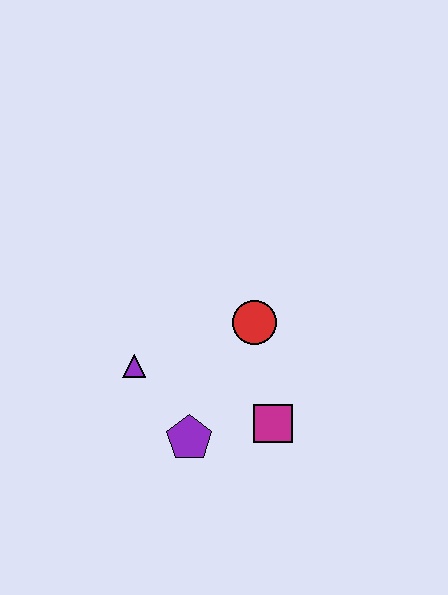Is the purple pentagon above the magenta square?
No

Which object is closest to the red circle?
The magenta square is closest to the red circle.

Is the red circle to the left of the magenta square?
Yes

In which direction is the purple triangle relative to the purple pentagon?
The purple triangle is above the purple pentagon.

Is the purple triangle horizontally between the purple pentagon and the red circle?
No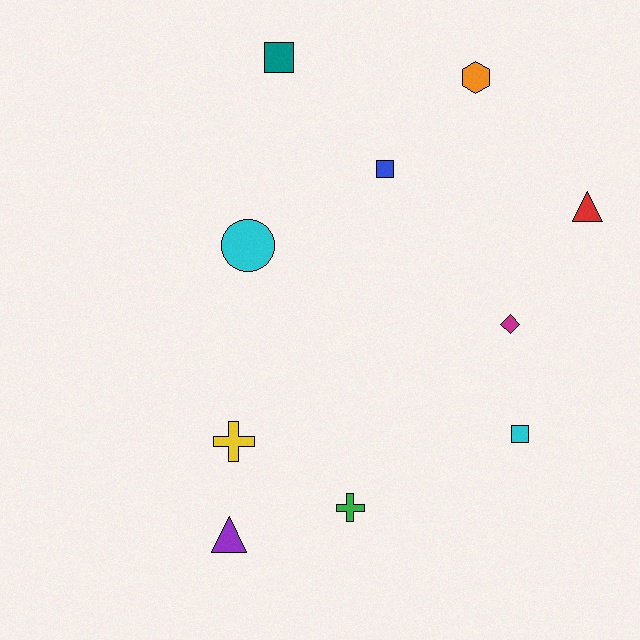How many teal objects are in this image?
There is 1 teal object.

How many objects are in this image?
There are 10 objects.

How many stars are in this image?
There are no stars.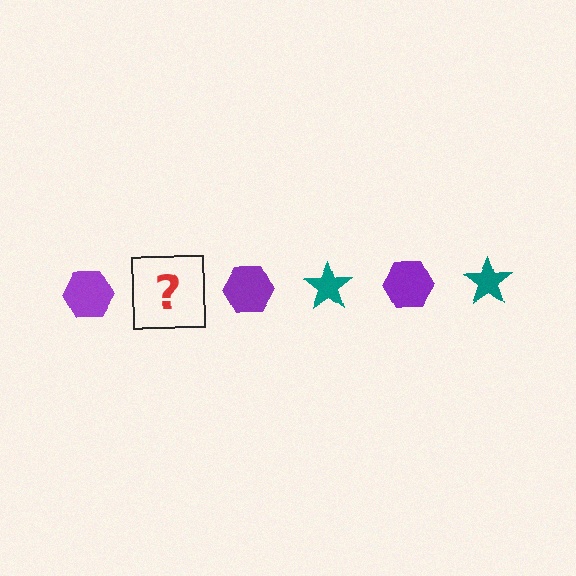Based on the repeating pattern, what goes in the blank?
The blank should be a teal star.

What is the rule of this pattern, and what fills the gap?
The rule is that the pattern alternates between purple hexagon and teal star. The gap should be filled with a teal star.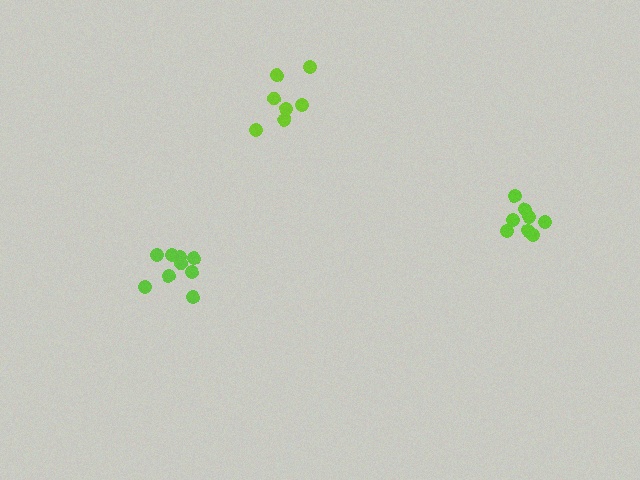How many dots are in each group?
Group 1: 9 dots, Group 2: 7 dots, Group 3: 8 dots (24 total).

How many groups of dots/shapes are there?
There are 3 groups.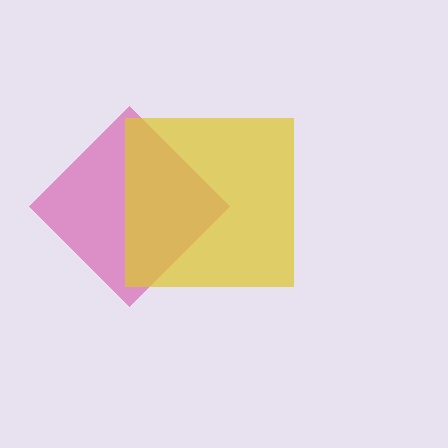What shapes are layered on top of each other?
The layered shapes are: a pink diamond, a yellow square.